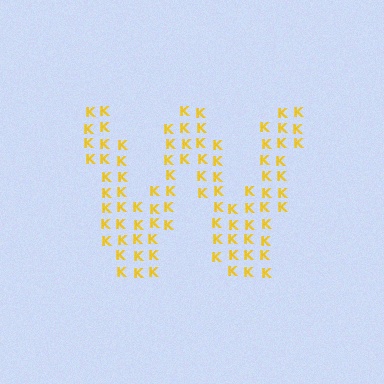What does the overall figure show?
The overall figure shows the letter W.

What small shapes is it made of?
It is made of small letter K's.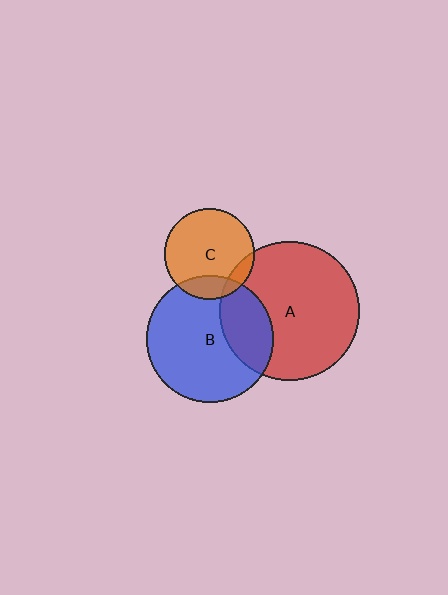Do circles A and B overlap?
Yes.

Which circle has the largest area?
Circle A (red).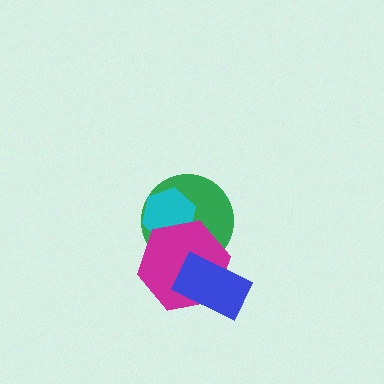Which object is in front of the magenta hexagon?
The blue rectangle is in front of the magenta hexagon.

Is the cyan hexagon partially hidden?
Yes, it is partially covered by another shape.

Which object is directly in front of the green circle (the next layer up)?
The cyan hexagon is directly in front of the green circle.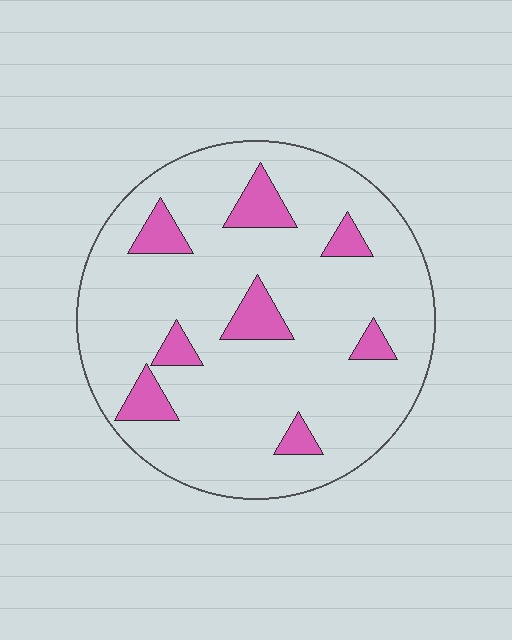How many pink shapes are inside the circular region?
8.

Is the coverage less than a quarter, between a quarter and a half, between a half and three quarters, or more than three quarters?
Less than a quarter.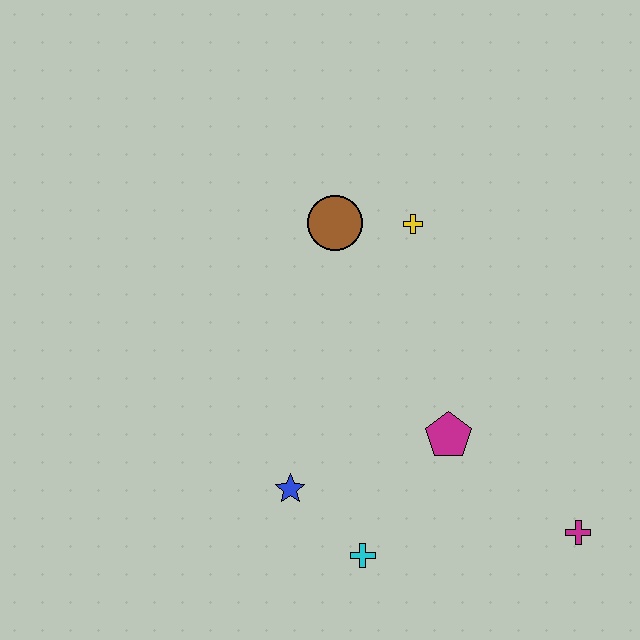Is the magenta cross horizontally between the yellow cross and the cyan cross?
No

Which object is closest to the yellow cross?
The brown circle is closest to the yellow cross.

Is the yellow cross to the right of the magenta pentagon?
No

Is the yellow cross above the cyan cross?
Yes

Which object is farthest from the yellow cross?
The magenta cross is farthest from the yellow cross.